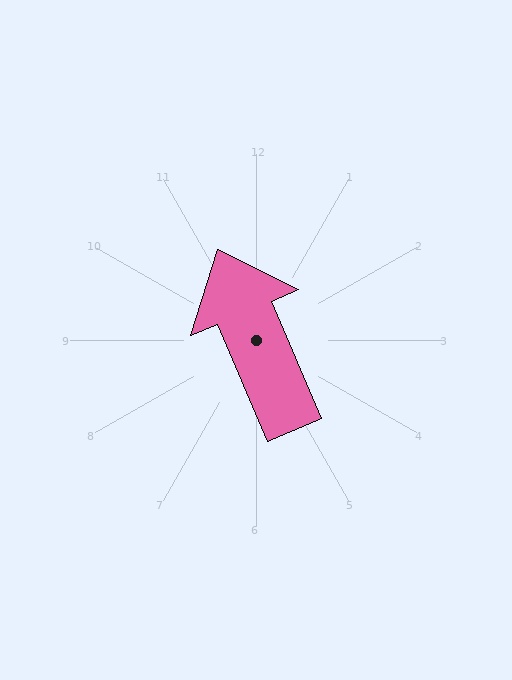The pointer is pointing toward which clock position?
Roughly 11 o'clock.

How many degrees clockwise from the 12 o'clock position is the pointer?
Approximately 337 degrees.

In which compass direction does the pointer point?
Northwest.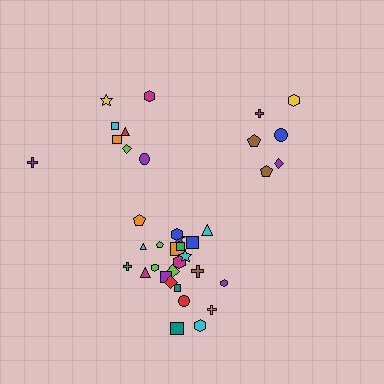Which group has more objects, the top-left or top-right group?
The top-left group.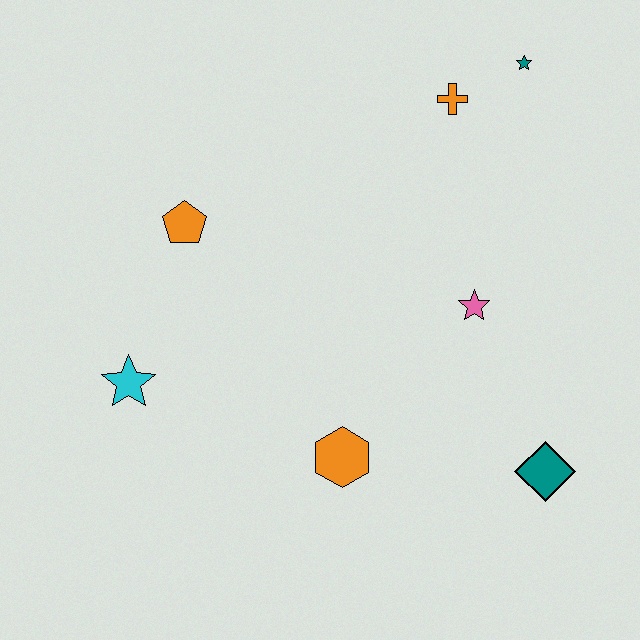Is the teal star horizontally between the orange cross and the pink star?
No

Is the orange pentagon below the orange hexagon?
No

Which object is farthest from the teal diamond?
The orange pentagon is farthest from the teal diamond.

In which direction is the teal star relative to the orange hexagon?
The teal star is above the orange hexagon.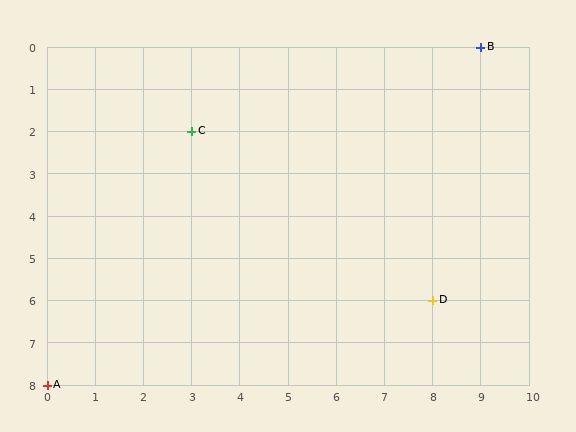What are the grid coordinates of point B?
Point B is at grid coordinates (9, 0).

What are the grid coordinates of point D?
Point D is at grid coordinates (8, 6).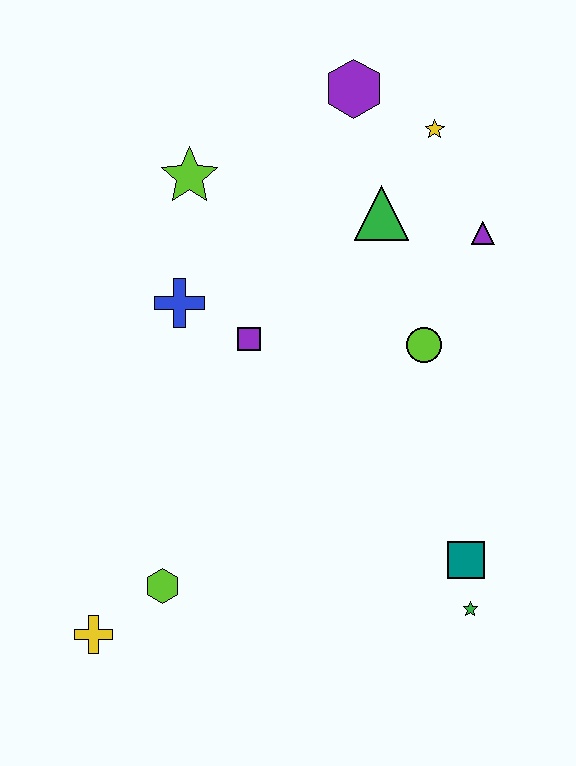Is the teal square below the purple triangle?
Yes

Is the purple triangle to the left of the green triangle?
No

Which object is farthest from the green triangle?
The yellow cross is farthest from the green triangle.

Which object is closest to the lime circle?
The purple triangle is closest to the lime circle.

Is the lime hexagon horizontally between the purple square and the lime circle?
No